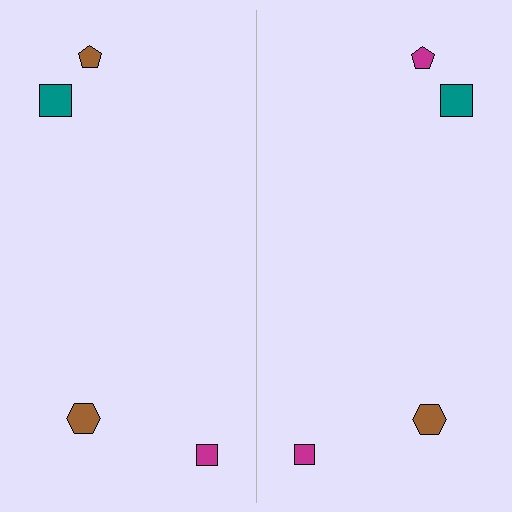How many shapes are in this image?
There are 8 shapes in this image.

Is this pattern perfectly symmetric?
No, the pattern is not perfectly symmetric. The magenta pentagon on the right side breaks the symmetry — its mirror counterpart is brown.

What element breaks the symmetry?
The magenta pentagon on the right side breaks the symmetry — its mirror counterpart is brown.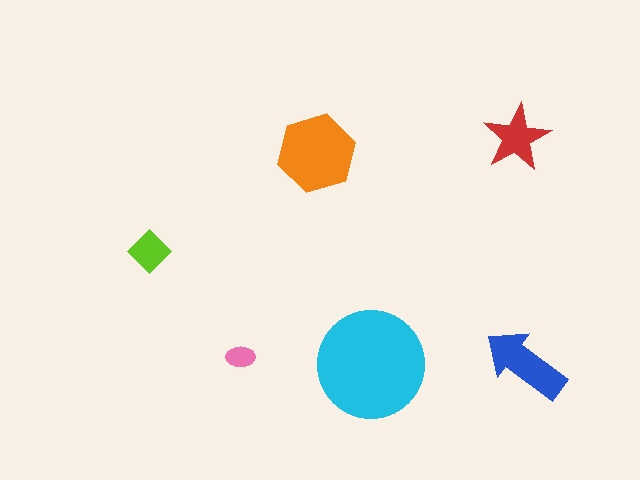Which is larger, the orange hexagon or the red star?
The orange hexagon.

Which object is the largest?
The cyan circle.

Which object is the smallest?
The pink ellipse.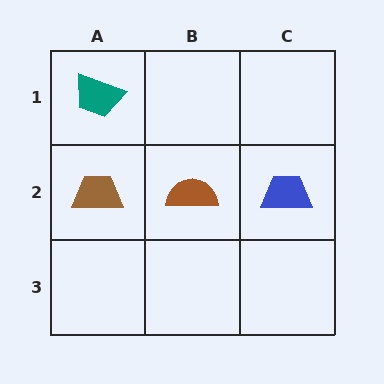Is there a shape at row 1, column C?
No, that cell is empty.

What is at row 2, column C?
A blue trapezoid.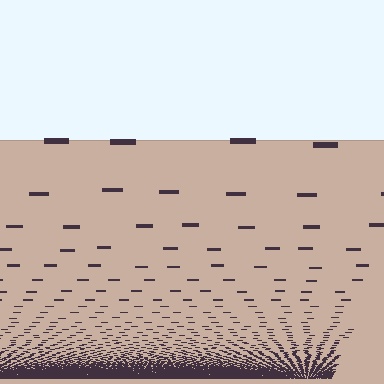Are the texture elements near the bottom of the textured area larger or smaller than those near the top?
Smaller. The gradient is inverted — elements near the bottom are smaller and denser.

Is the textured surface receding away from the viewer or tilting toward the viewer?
The surface appears to tilt toward the viewer. Texture elements get larger and sparser toward the top.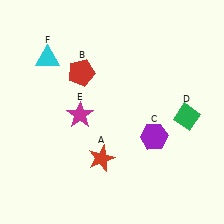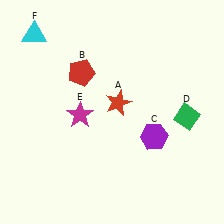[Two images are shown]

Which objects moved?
The objects that moved are: the red star (A), the cyan triangle (F).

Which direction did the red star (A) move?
The red star (A) moved up.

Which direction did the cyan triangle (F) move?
The cyan triangle (F) moved up.